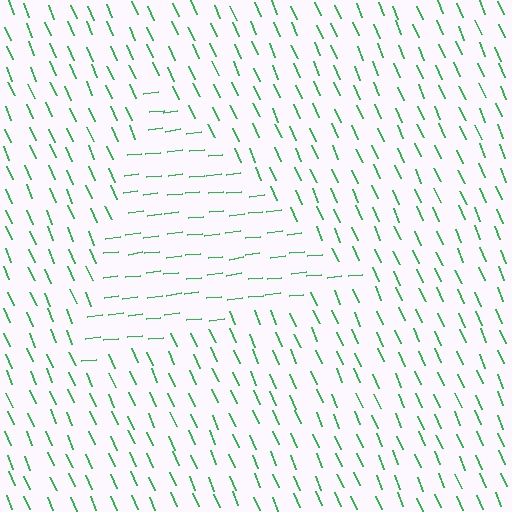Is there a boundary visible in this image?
Yes, there is a texture boundary formed by a change in line orientation.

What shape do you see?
I see a triangle.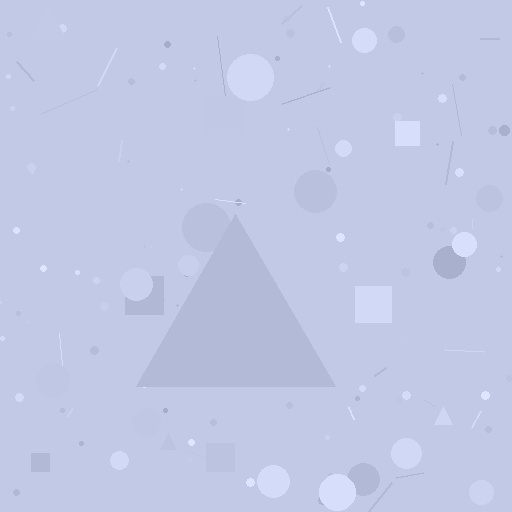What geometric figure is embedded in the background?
A triangle is embedded in the background.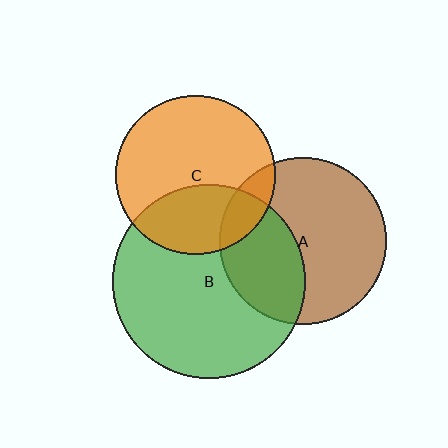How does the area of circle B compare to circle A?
Approximately 1.3 times.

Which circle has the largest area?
Circle B (green).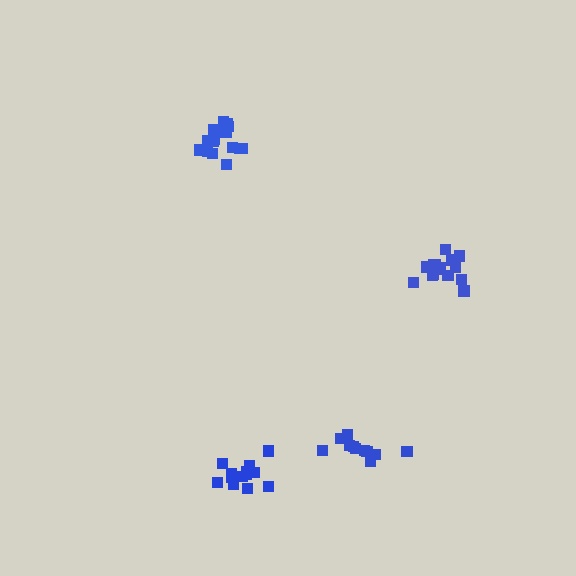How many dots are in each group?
Group 1: 15 dots, Group 2: 17 dots, Group 3: 13 dots, Group 4: 11 dots (56 total).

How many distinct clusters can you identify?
There are 4 distinct clusters.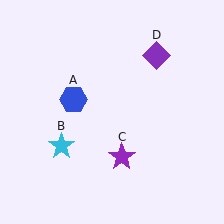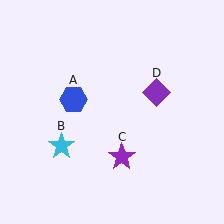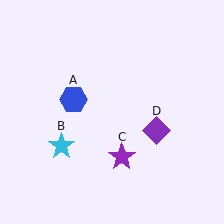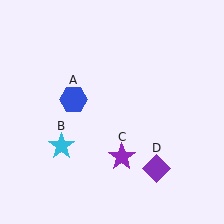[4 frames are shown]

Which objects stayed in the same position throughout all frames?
Blue hexagon (object A) and cyan star (object B) and purple star (object C) remained stationary.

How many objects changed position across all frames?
1 object changed position: purple diamond (object D).